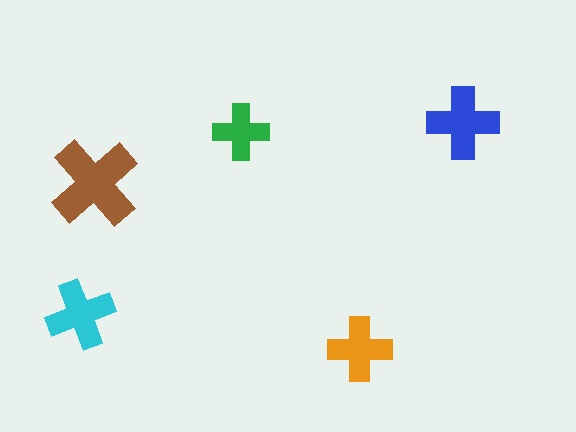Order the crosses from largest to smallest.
the brown one, the blue one, the cyan one, the orange one, the green one.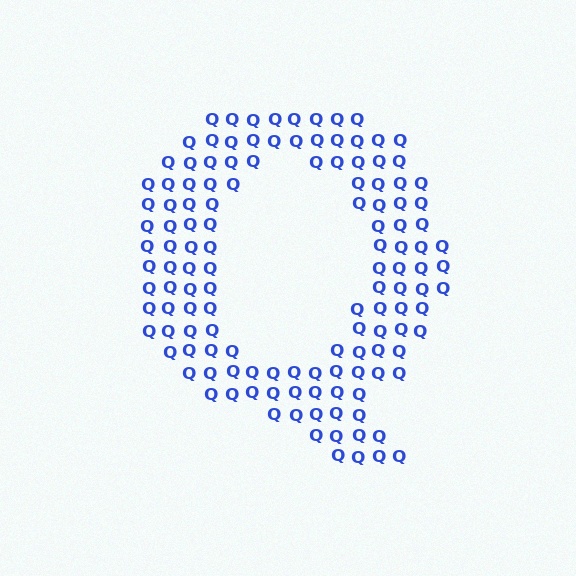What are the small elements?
The small elements are letter Q's.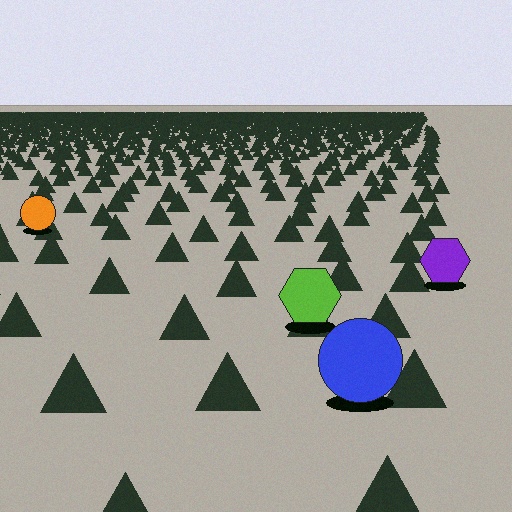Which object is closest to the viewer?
The blue circle is closest. The texture marks near it are larger and more spread out.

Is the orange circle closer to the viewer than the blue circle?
No. The blue circle is closer — you can tell from the texture gradient: the ground texture is coarser near it.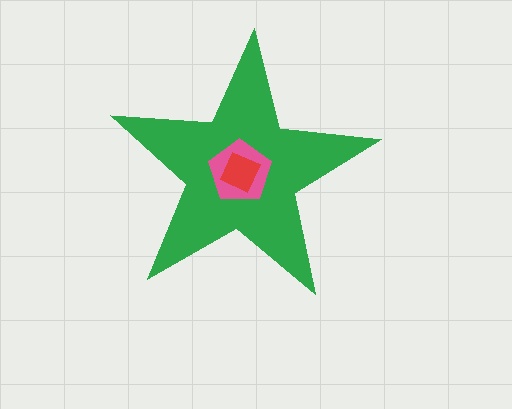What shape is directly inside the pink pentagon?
The red diamond.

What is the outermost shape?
The green star.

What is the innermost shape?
The red diamond.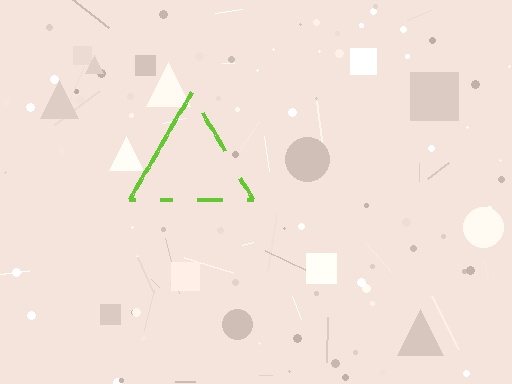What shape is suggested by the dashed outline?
The dashed outline suggests a triangle.